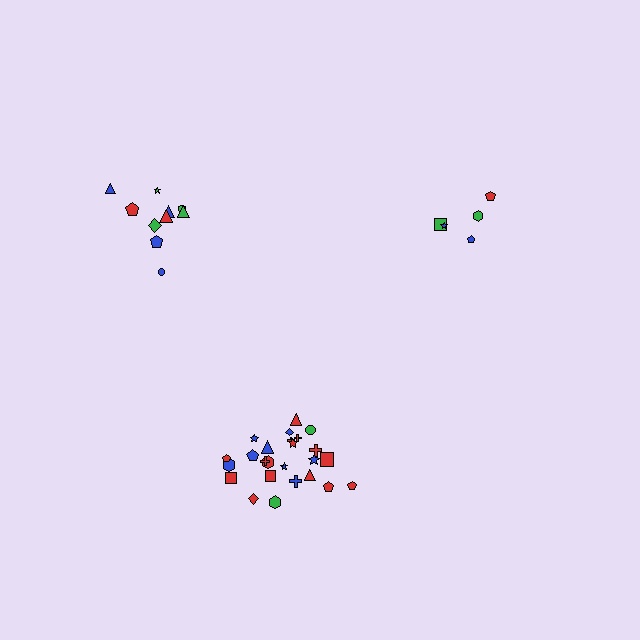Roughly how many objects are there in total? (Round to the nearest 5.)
Roughly 40 objects in total.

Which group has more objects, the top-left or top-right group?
The top-left group.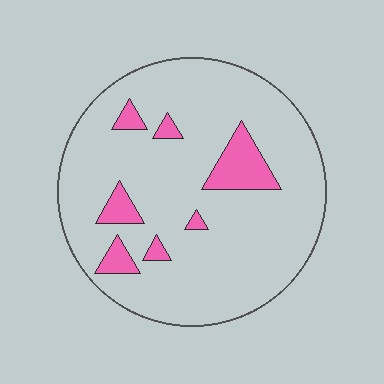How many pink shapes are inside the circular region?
7.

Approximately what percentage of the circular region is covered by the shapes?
Approximately 10%.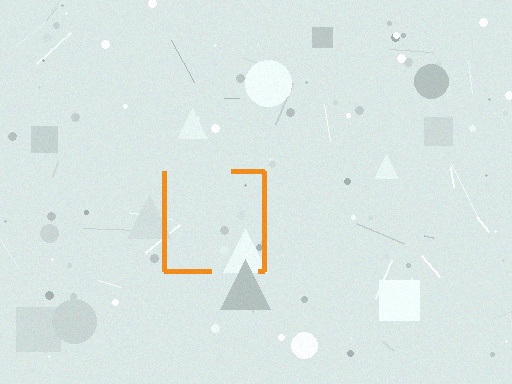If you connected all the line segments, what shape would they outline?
They would outline a square.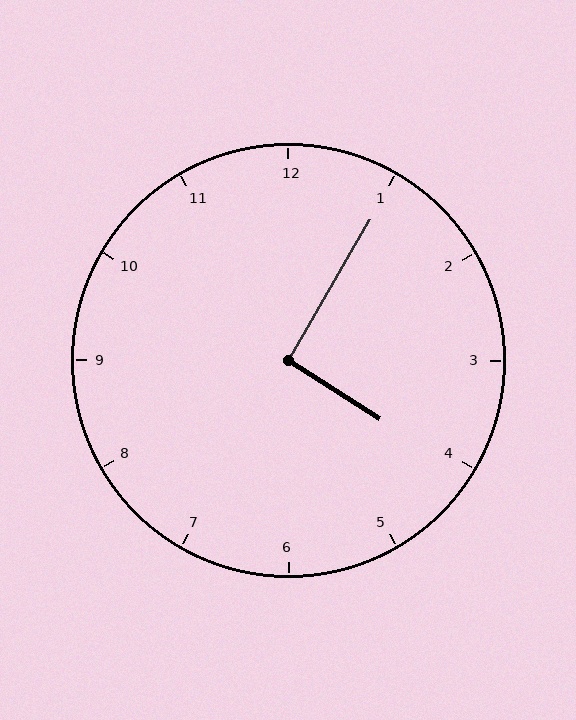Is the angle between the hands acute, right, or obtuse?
It is right.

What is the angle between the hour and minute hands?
Approximately 92 degrees.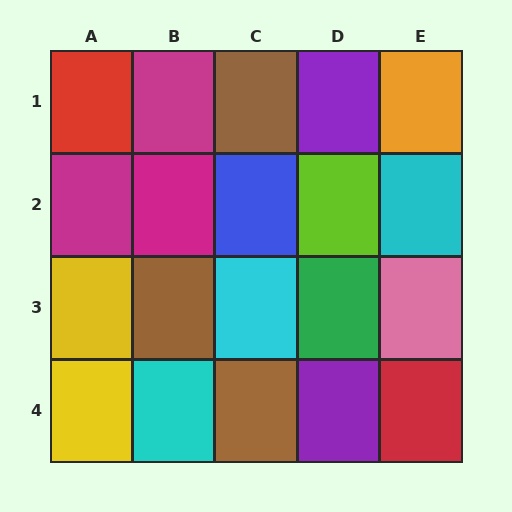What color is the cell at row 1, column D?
Purple.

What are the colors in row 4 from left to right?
Yellow, cyan, brown, purple, red.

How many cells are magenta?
3 cells are magenta.